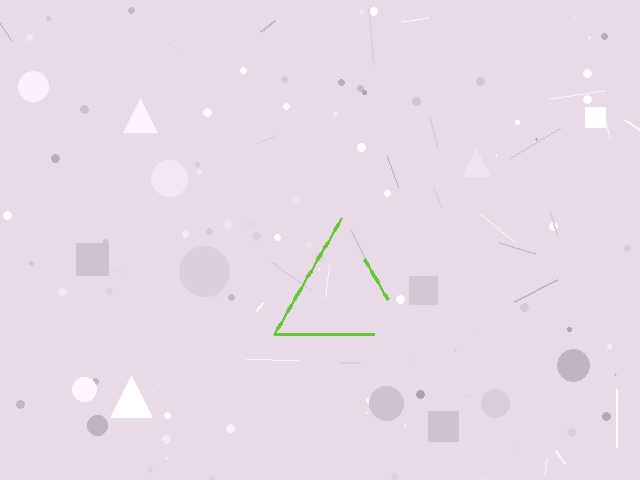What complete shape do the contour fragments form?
The contour fragments form a triangle.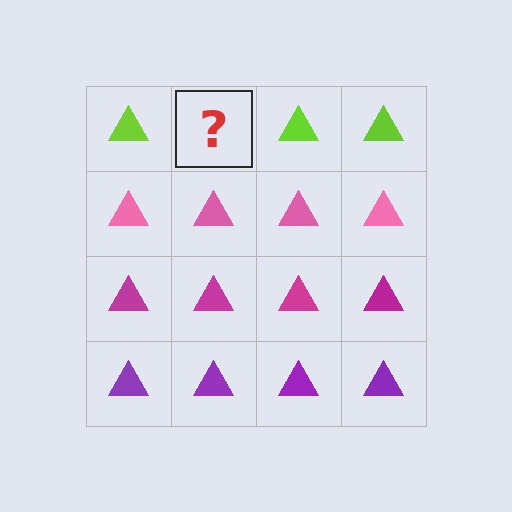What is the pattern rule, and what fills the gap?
The rule is that each row has a consistent color. The gap should be filled with a lime triangle.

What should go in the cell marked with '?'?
The missing cell should contain a lime triangle.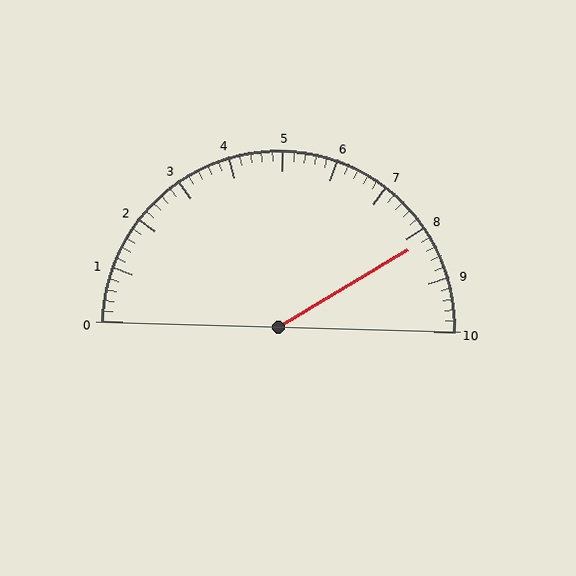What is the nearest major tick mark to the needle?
The nearest major tick mark is 8.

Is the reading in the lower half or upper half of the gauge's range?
The reading is in the upper half of the range (0 to 10).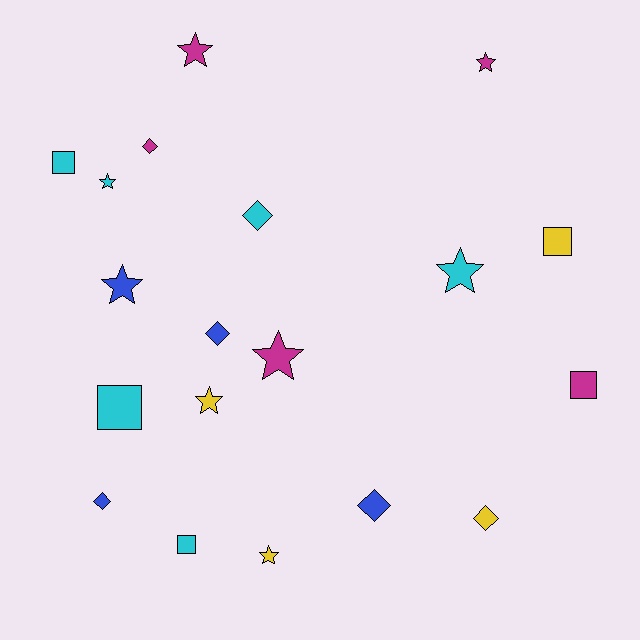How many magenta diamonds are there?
There is 1 magenta diamond.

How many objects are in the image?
There are 19 objects.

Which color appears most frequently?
Cyan, with 6 objects.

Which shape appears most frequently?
Star, with 8 objects.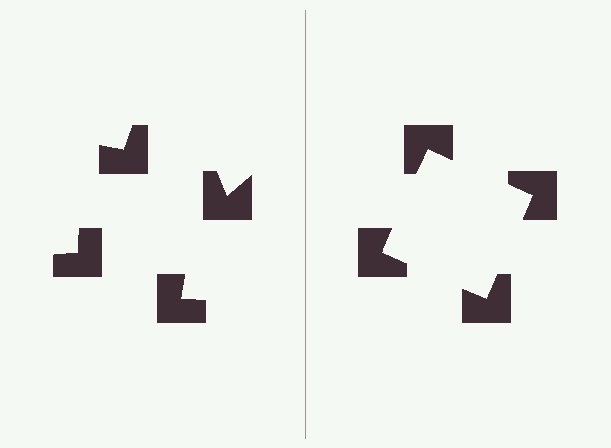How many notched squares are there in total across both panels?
8 — 4 on each side.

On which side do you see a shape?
An illusory square appears on the right side. On the left side the wedge cuts are rotated, so no coherent shape forms.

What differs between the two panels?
The notched squares are positioned identically on both sides; only the wedge orientations differ. On the right they align to a square; on the left they are misaligned.